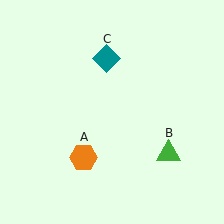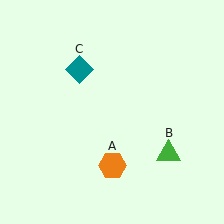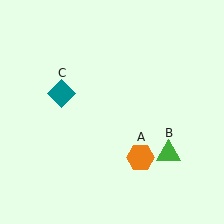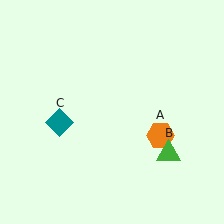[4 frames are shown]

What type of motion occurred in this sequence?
The orange hexagon (object A), teal diamond (object C) rotated counterclockwise around the center of the scene.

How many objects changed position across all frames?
2 objects changed position: orange hexagon (object A), teal diamond (object C).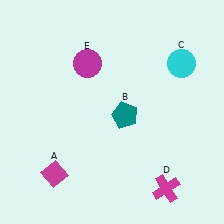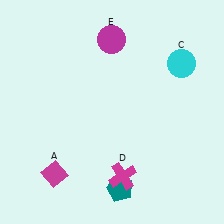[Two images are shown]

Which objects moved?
The objects that moved are: the teal pentagon (B), the magenta cross (D), the magenta circle (E).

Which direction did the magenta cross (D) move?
The magenta cross (D) moved left.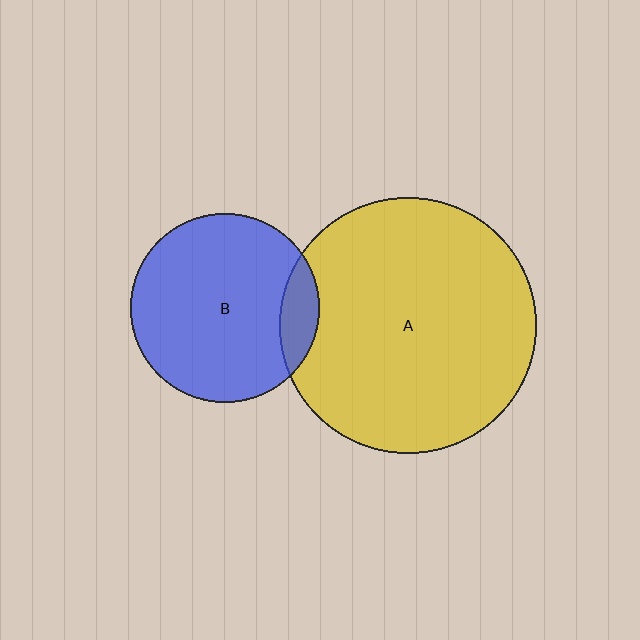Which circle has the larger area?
Circle A (yellow).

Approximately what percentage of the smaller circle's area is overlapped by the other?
Approximately 10%.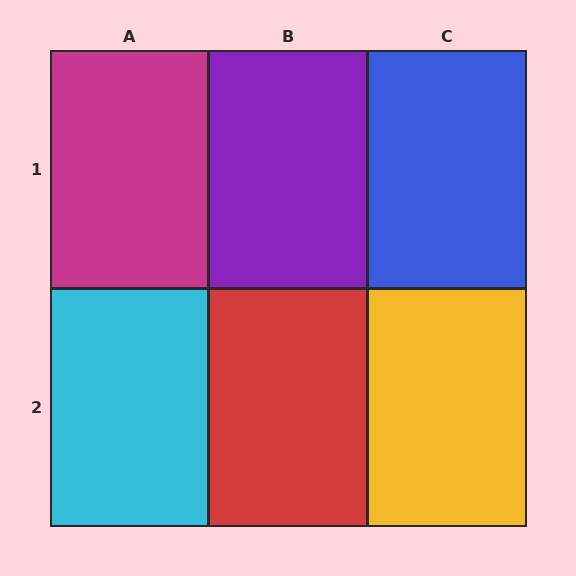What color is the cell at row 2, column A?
Cyan.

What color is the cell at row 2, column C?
Yellow.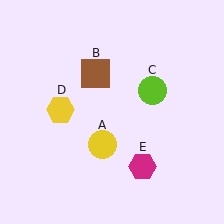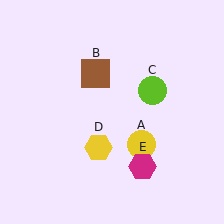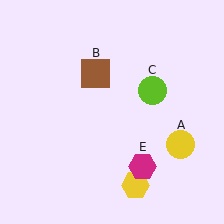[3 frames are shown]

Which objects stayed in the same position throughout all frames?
Brown square (object B) and lime circle (object C) and magenta hexagon (object E) remained stationary.